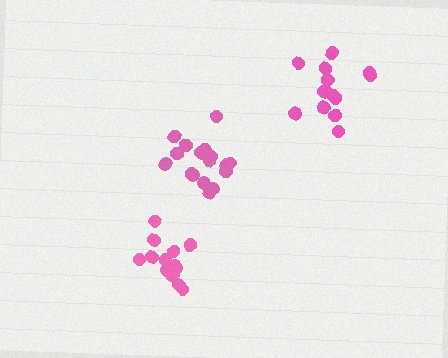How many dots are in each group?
Group 1: 18 dots, Group 2: 13 dots, Group 3: 14 dots (45 total).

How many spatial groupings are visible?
There are 3 spatial groupings.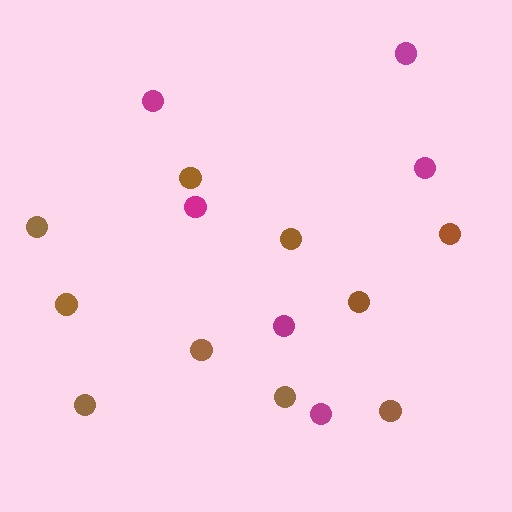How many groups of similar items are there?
There are 2 groups: one group of brown circles (10) and one group of magenta circles (6).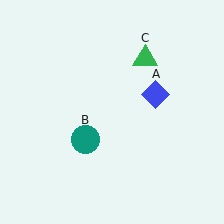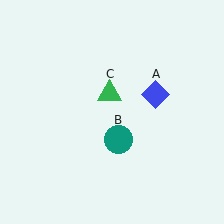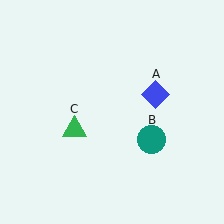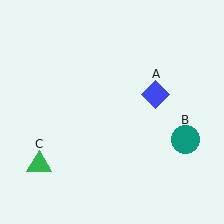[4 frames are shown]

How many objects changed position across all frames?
2 objects changed position: teal circle (object B), green triangle (object C).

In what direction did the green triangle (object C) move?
The green triangle (object C) moved down and to the left.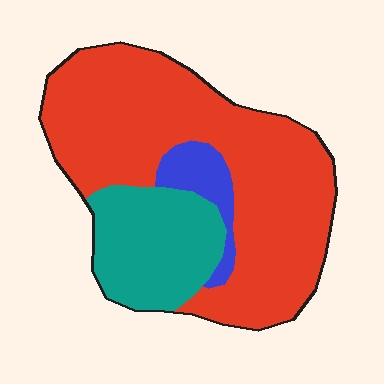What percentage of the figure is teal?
Teal covers about 25% of the figure.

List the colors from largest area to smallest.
From largest to smallest: red, teal, blue.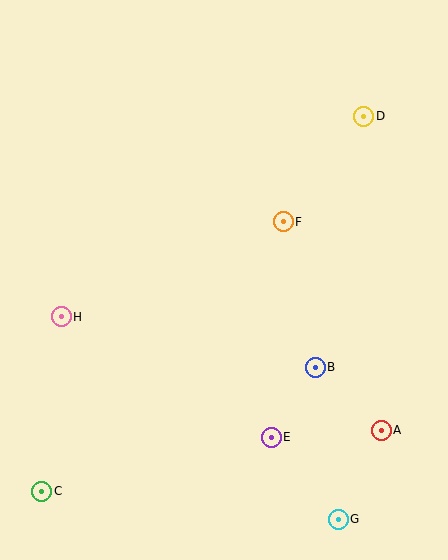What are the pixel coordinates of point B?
Point B is at (315, 367).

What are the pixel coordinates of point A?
Point A is at (381, 430).